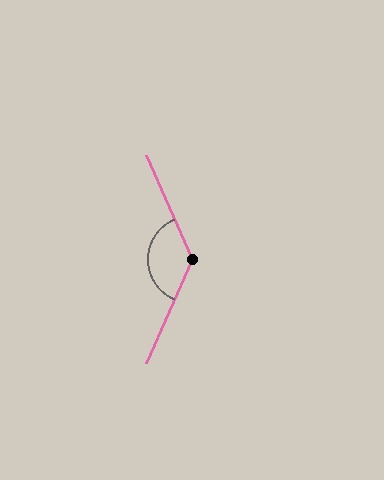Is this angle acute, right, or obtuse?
It is obtuse.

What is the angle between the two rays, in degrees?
Approximately 133 degrees.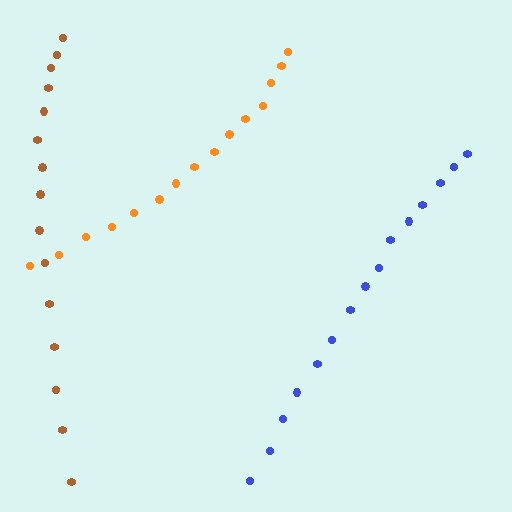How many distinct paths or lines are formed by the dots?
There are 3 distinct paths.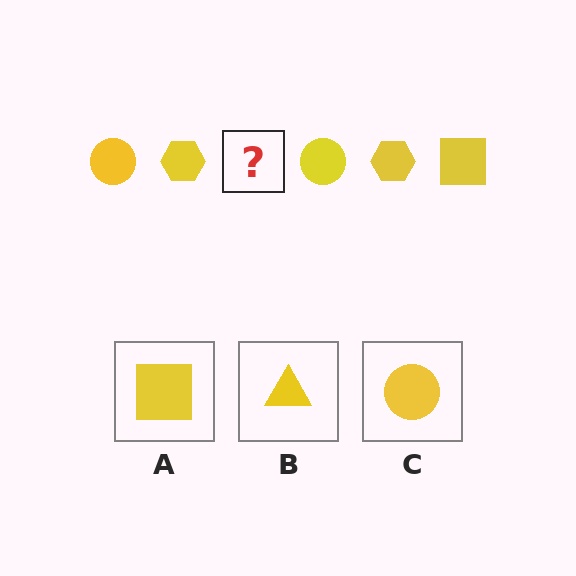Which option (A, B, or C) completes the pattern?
A.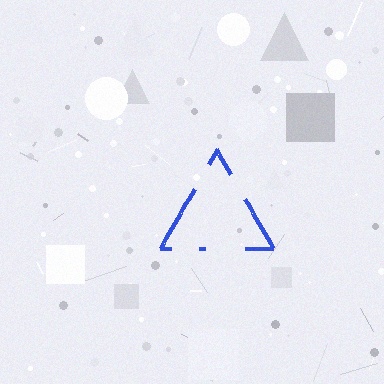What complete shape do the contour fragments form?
The contour fragments form a triangle.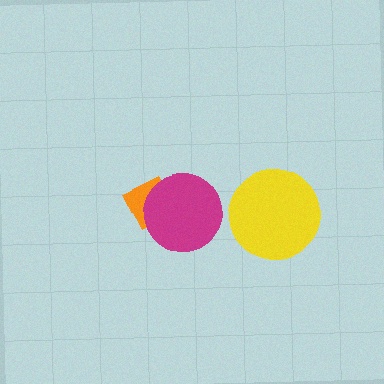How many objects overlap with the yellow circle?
0 objects overlap with the yellow circle.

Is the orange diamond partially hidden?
Yes, it is partially covered by another shape.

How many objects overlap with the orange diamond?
1 object overlaps with the orange diamond.